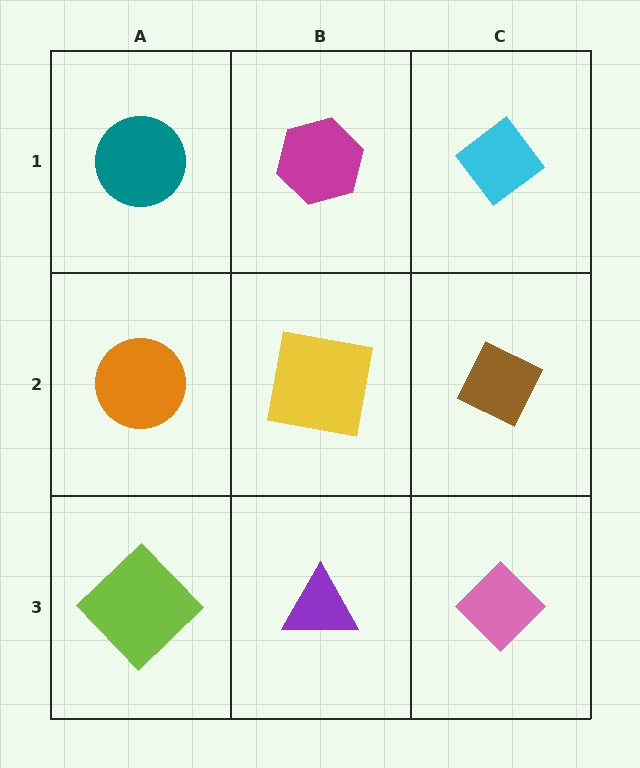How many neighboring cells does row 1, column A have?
2.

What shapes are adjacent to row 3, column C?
A brown diamond (row 2, column C), a purple triangle (row 3, column B).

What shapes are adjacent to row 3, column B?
A yellow square (row 2, column B), a lime diamond (row 3, column A), a pink diamond (row 3, column C).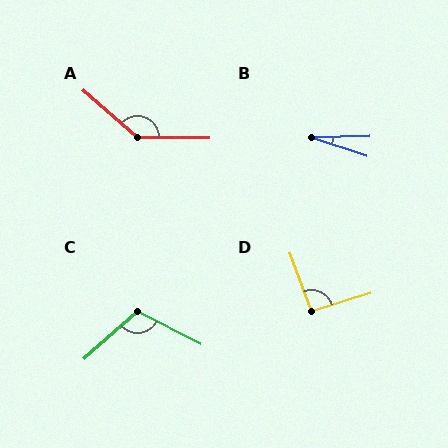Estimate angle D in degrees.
Approximately 93 degrees.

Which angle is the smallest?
B, at approximately 21 degrees.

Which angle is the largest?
A, at approximately 138 degrees.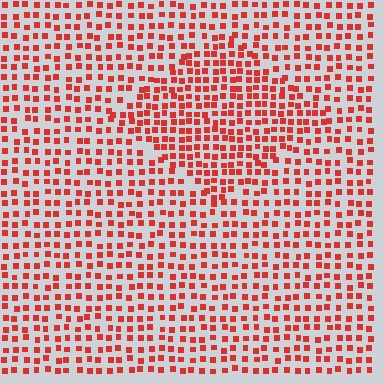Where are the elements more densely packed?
The elements are more densely packed inside the diamond boundary.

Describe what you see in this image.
The image contains small red elements arranged at two different densities. A diamond-shaped region is visible where the elements are more densely packed than the surrounding area.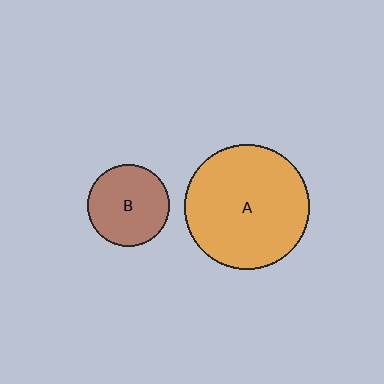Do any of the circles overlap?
No, none of the circles overlap.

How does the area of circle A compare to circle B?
Approximately 2.3 times.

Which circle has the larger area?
Circle A (orange).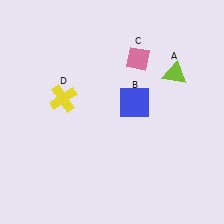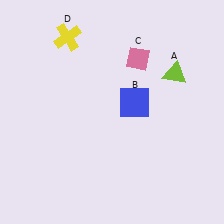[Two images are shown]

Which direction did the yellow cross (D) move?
The yellow cross (D) moved up.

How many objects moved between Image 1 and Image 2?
1 object moved between the two images.